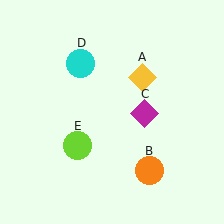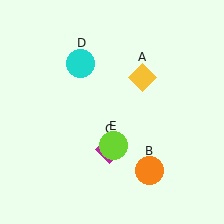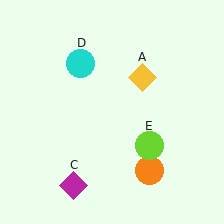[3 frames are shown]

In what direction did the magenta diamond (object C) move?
The magenta diamond (object C) moved down and to the left.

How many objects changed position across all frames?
2 objects changed position: magenta diamond (object C), lime circle (object E).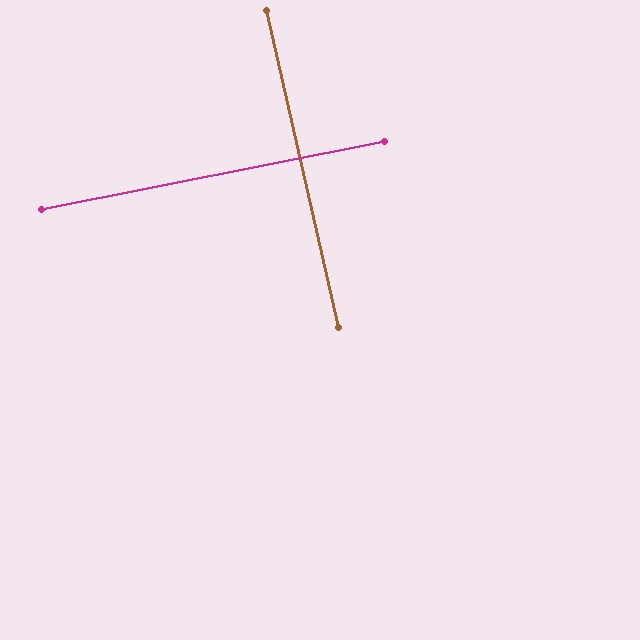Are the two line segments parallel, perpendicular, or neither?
Perpendicular — they meet at approximately 88°.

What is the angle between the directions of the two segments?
Approximately 88 degrees.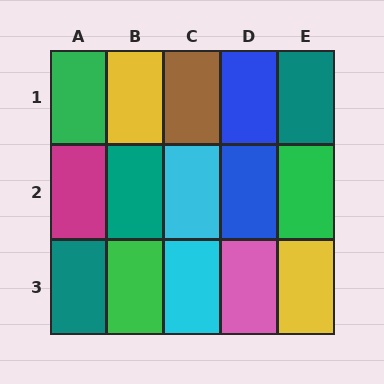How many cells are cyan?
2 cells are cyan.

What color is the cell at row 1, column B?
Yellow.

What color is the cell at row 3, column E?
Yellow.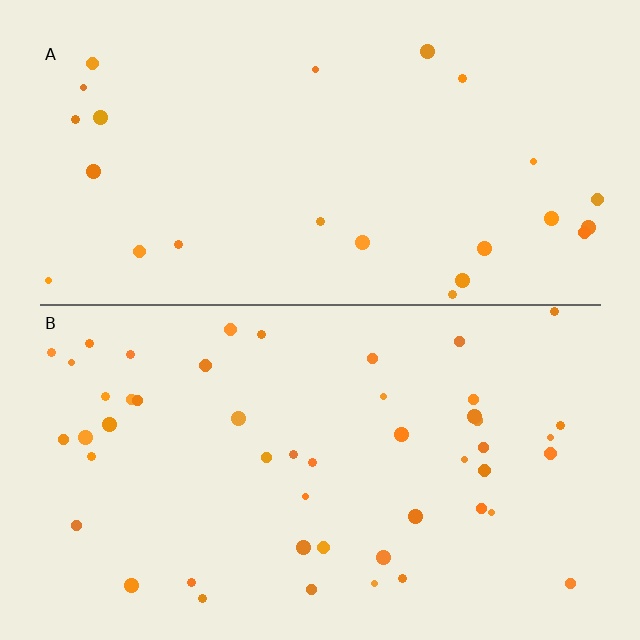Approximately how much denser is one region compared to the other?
Approximately 2.0× — region B over region A.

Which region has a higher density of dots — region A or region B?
B (the bottom).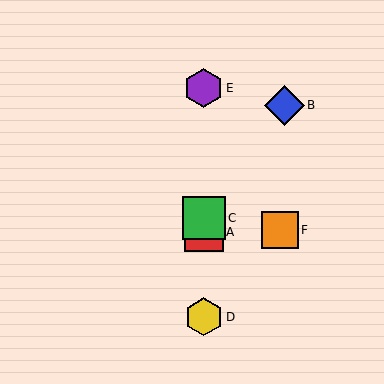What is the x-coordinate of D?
Object D is at x≈204.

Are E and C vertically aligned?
Yes, both are at x≈204.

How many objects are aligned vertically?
4 objects (A, C, D, E) are aligned vertically.